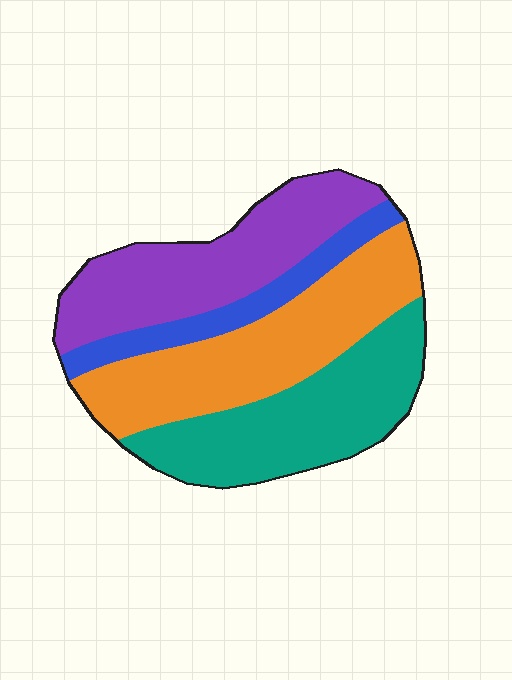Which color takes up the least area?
Blue, at roughly 10%.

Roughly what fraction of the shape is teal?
Teal covers about 30% of the shape.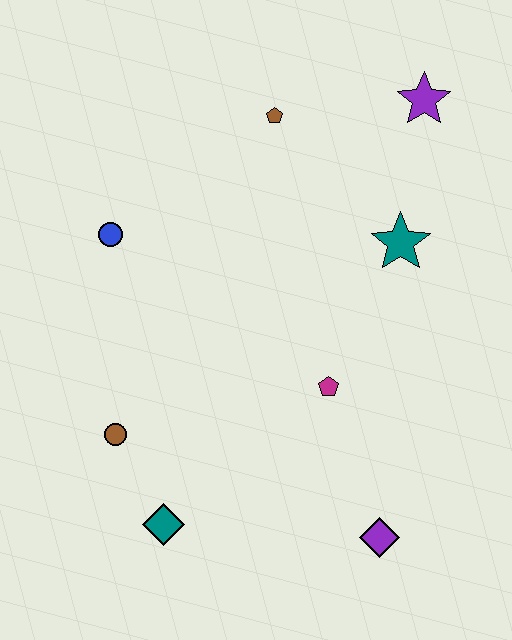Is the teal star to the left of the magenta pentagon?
No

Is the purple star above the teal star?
Yes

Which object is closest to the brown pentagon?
The purple star is closest to the brown pentagon.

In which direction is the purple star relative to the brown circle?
The purple star is above the brown circle.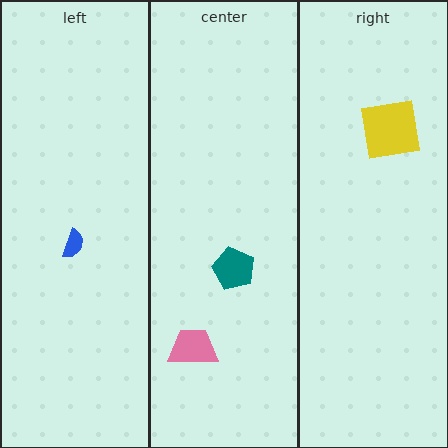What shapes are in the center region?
The teal pentagon, the pink trapezoid.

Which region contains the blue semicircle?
The left region.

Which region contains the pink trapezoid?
The center region.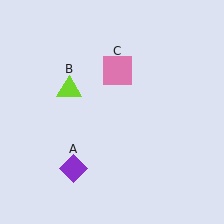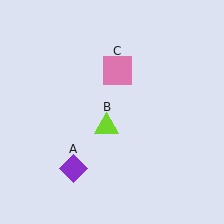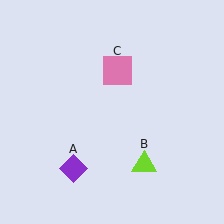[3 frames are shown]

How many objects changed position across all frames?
1 object changed position: lime triangle (object B).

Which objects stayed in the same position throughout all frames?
Purple diamond (object A) and pink square (object C) remained stationary.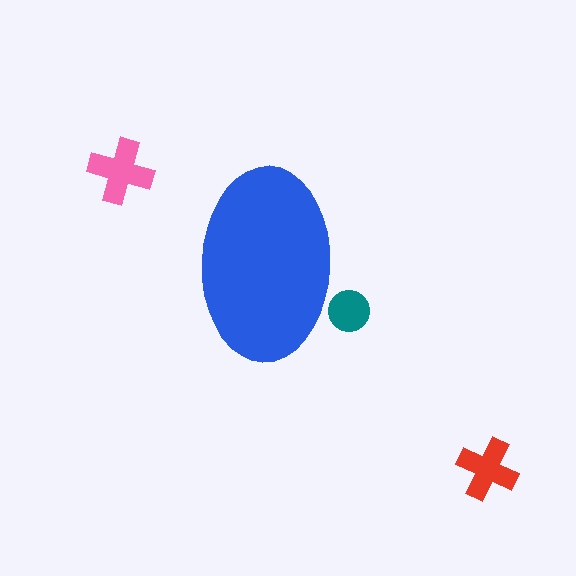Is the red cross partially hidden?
No, the red cross is fully visible.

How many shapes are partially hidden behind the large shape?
1 shape is partially hidden.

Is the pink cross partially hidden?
No, the pink cross is fully visible.